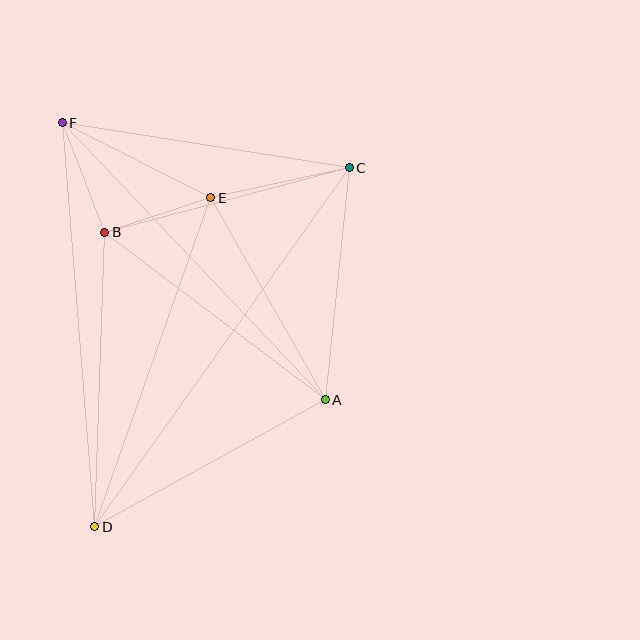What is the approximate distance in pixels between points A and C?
The distance between A and C is approximately 233 pixels.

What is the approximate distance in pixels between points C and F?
The distance between C and F is approximately 290 pixels.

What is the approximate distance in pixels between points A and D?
The distance between A and D is approximately 263 pixels.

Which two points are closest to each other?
Points B and E are closest to each other.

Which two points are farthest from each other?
Points C and D are farthest from each other.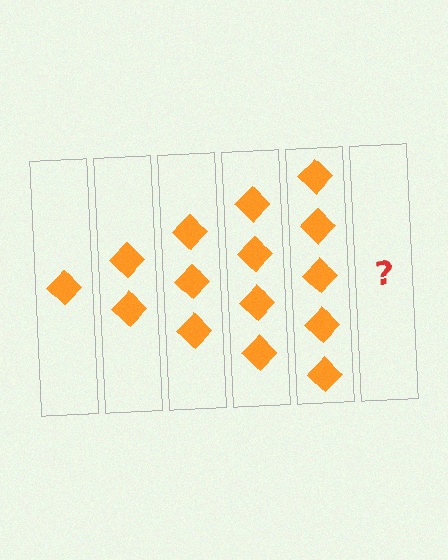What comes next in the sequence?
The next element should be 6 diamonds.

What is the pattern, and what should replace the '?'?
The pattern is that each step adds one more diamond. The '?' should be 6 diamonds.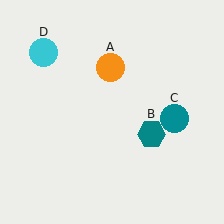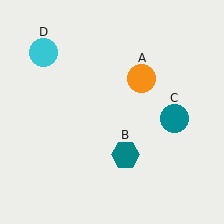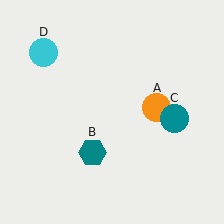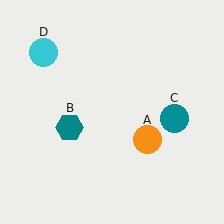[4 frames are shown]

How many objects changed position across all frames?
2 objects changed position: orange circle (object A), teal hexagon (object B).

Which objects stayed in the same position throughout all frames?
Teal circle (object C) and cyan circle (object D) remained stationary.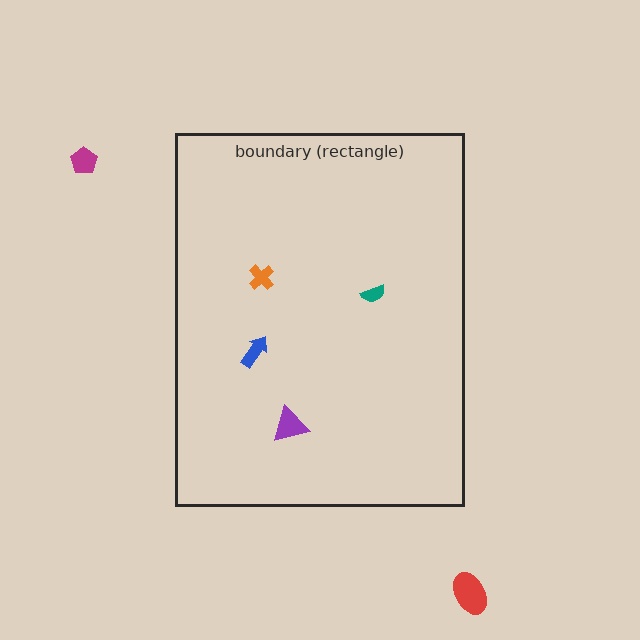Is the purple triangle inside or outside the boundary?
Inside.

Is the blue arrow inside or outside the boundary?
Inside.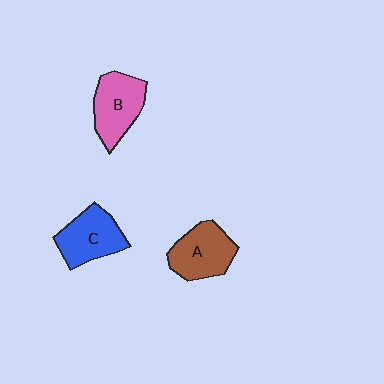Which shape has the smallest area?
Shape C (blue).